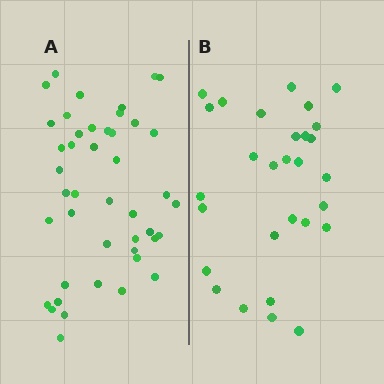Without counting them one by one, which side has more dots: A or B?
Region A (the left region) has more dots.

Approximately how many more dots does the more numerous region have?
Region A has approximately 15 more dots than region B.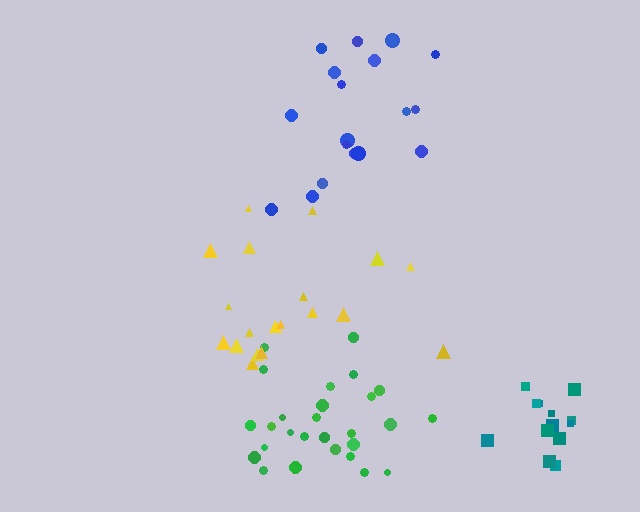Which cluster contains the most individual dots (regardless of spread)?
Green (28).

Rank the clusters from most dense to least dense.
teal, green, blue, yellow.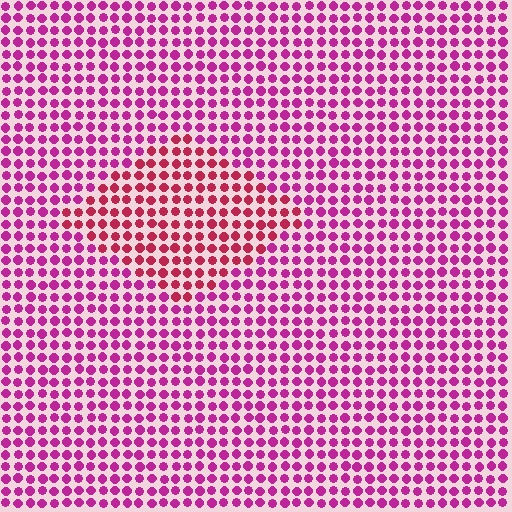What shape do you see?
I see a diamond.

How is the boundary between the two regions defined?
The boundary is defined purely by a slight shift in hue (about 29 degrees). Spacing, size, and orientation are identical on both sides.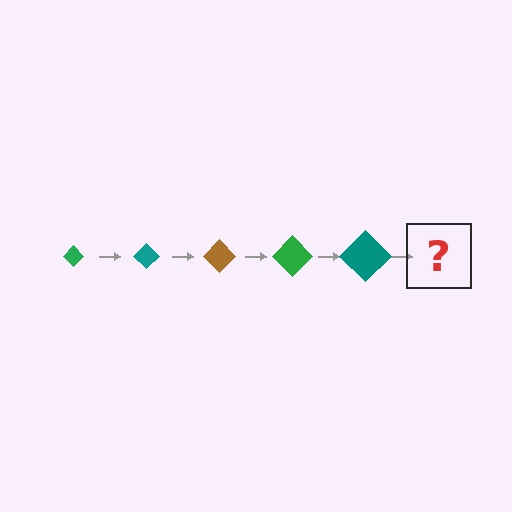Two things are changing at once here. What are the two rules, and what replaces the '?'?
The two rules are that the diamond grows larger each step and the color cycles through green, teal, and brown. The '?' should be a brown diamond, larger than the previous one.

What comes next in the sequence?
The next element should be a brown diamond, larger than the previous one.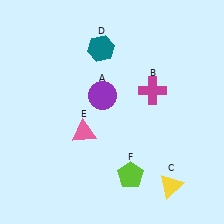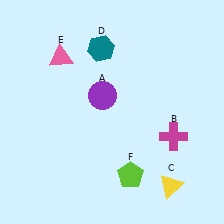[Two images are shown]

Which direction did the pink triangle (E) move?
The pink triangle (E) moved up.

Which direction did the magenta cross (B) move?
The magenta cross (B) moved down.